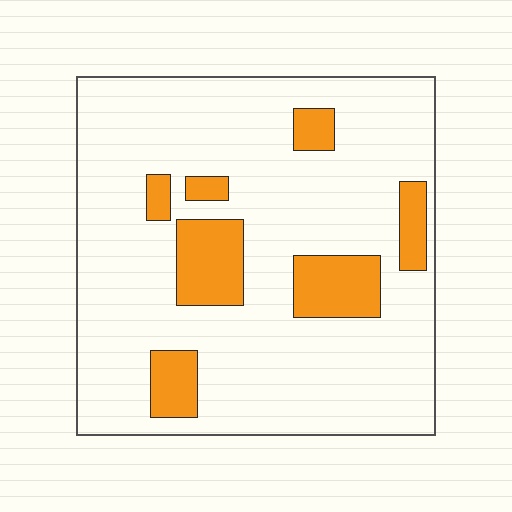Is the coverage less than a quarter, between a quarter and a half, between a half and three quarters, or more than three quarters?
Less than a quarter.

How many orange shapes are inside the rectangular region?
7.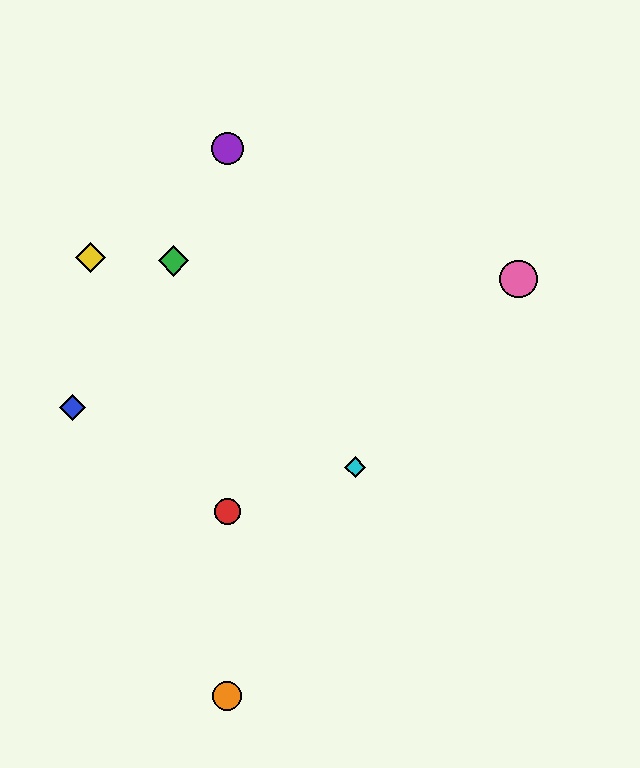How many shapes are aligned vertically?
3 shapes (the red circle, the purple circle, the orange circle) are aligned vertically.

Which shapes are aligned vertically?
The red circle, the purple circle, the orange circle are aligned vertically.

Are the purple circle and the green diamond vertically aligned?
No, the purple circle is at x≈227 and the green diamond is at x≈174.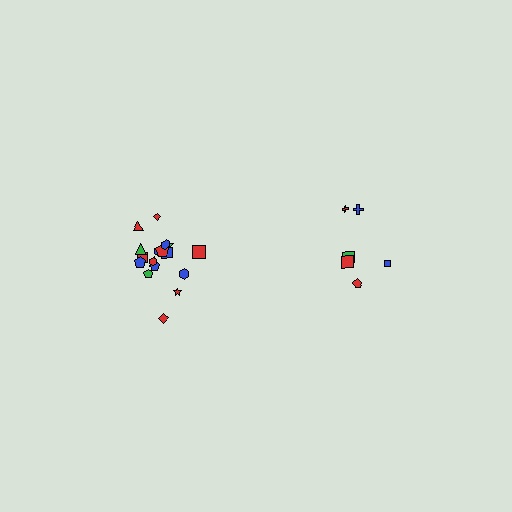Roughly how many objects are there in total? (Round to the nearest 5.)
Roughly 25 objects in total.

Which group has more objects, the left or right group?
The left group.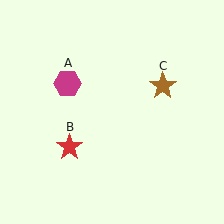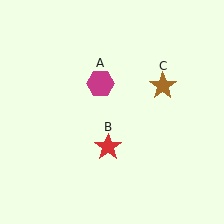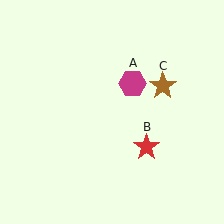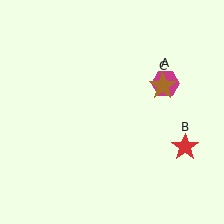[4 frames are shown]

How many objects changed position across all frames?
2 objects changed position: magenta hexagon (object A), red star (object B).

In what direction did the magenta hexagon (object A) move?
The magenta hexagon (object A) moved right.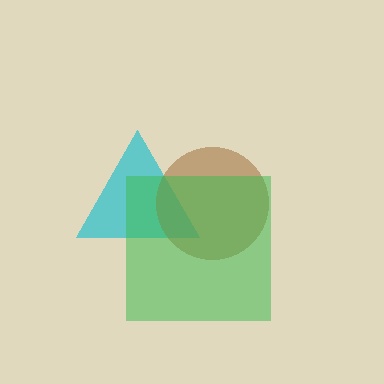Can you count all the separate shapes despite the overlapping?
Yes, there are 3 separate shapes.